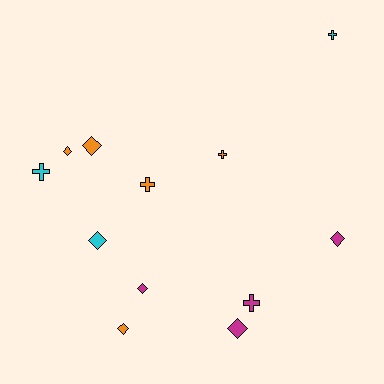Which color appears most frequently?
Orange, with 5 objects.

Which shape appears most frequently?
Diamond, with 7 objects.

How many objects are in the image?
There are 12 objects.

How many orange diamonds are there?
There are 3 orange diamonds.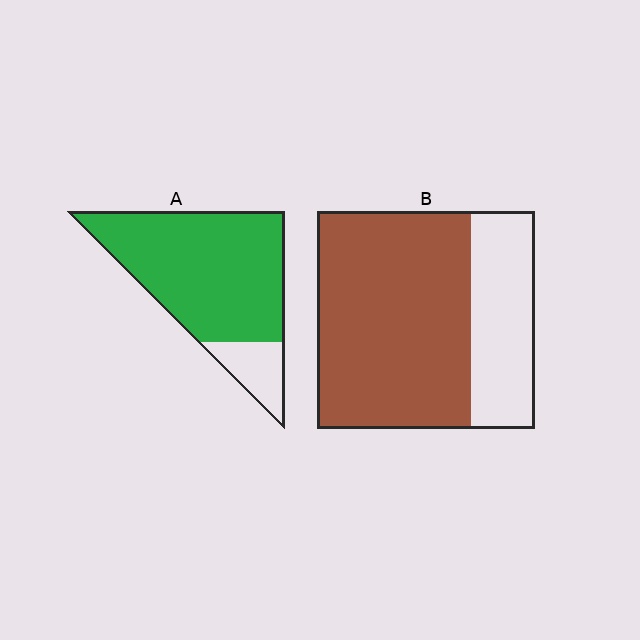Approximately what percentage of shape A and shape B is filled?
A is approximately 85% and B is approximately 70%.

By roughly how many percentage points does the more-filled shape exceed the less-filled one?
By roughly 15 percentage points (A over B).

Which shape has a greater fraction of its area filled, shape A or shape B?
Shape A.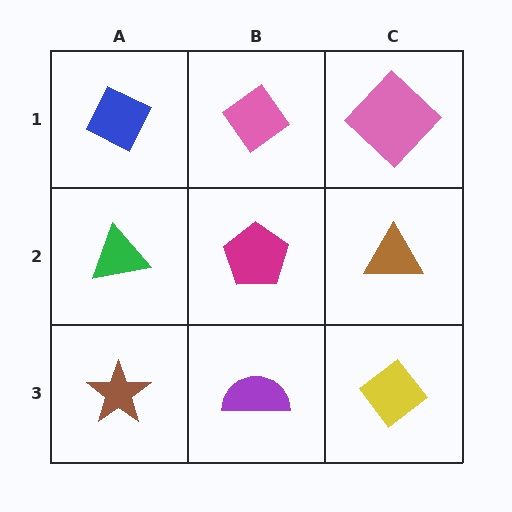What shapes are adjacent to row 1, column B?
A magenta pentagon (row 2, column B), a blue diamond (row 1, column A), a pink diamond (row 1, column C).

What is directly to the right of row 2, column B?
A brown triangle.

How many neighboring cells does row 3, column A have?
2.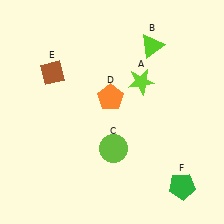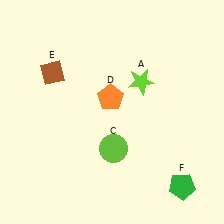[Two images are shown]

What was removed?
The lime triangle (B) was removed in Image 2.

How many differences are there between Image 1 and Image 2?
There is 1 difference between the two images.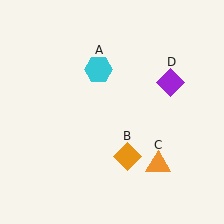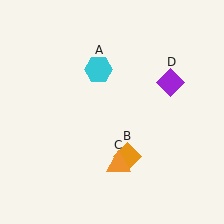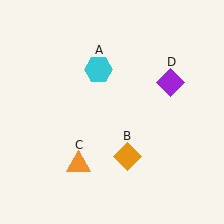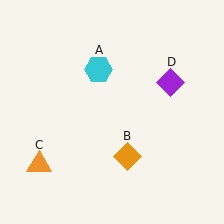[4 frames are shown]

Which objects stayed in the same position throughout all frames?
Cyan hexagon (object A) and orange diamond (object B) and purple diamond (object D) remained stationary.